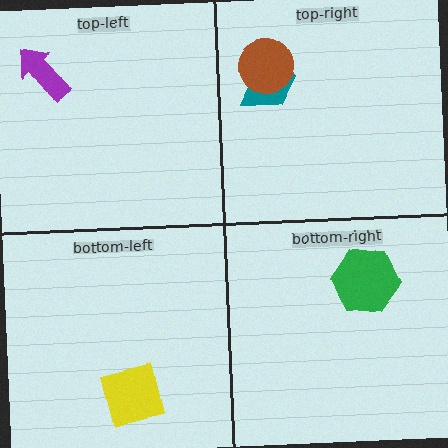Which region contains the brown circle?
The top-right region.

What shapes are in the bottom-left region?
The yellow square.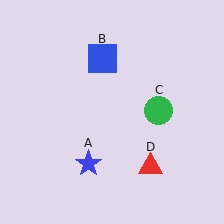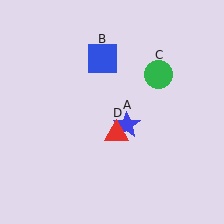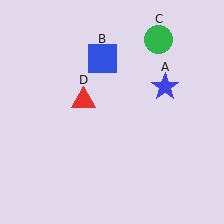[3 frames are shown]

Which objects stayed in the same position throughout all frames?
Blue square (object B) remained stationary.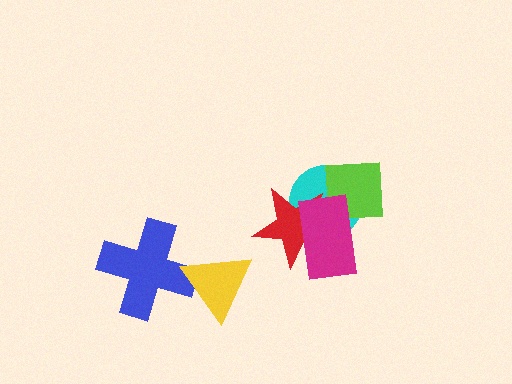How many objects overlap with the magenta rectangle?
3 objects overlap with the magenta rectangle.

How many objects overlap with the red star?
2 objects overlap with the red star.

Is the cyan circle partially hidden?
Yes, it is partially covered by another shape.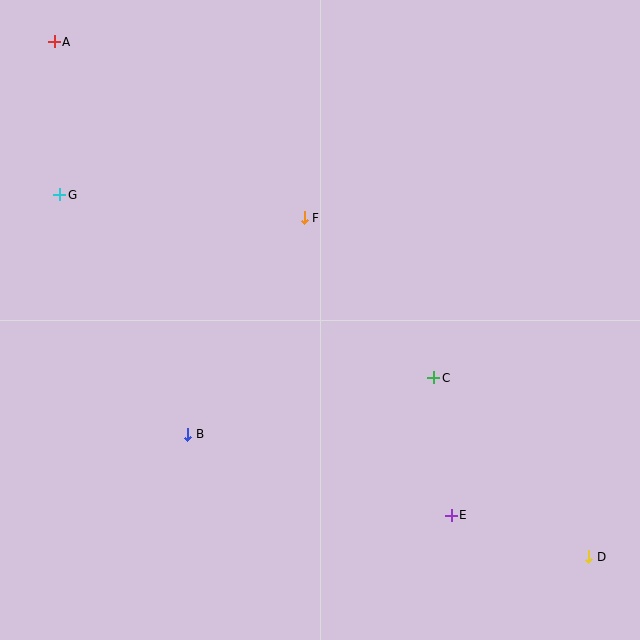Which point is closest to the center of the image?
Point F at (304, 218) is closest to the center.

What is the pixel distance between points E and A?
The distance between E and A is 618 pixels.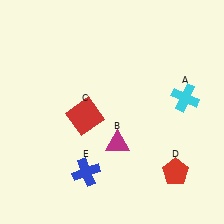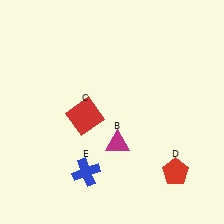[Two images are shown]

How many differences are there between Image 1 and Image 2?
There is 1 difference between the two images.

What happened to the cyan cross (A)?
The cyan cross (A) was removed in Image 2. It was in the top-right area of Image 1.